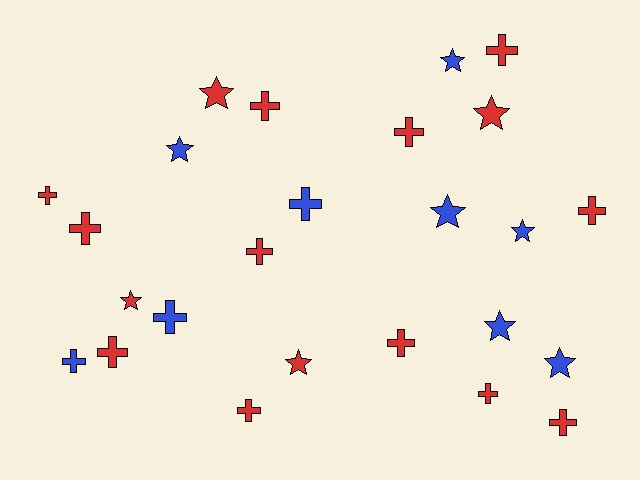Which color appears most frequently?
Red, with 16 objects.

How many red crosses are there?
There are 12 red crosses.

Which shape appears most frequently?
Cross, with 15 objects.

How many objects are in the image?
There are 25 objects.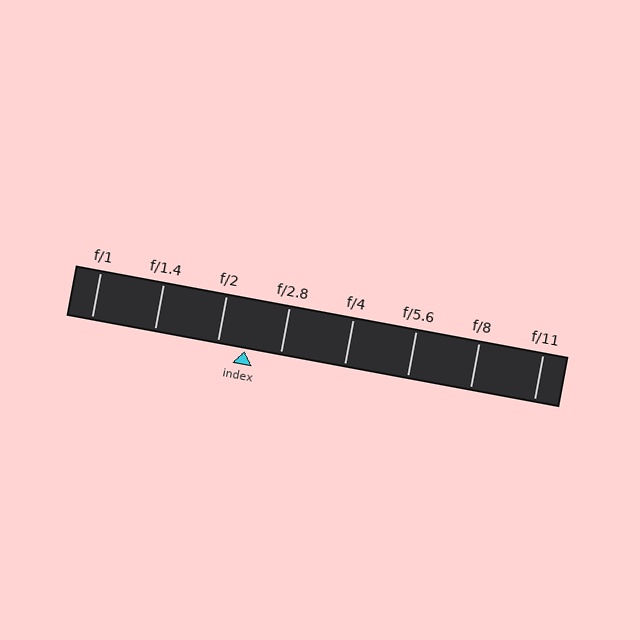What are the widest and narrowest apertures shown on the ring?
The widest aperture shown is f/1 and the narrowest is f/11.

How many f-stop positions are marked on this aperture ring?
There are 8 f-stop positions marked.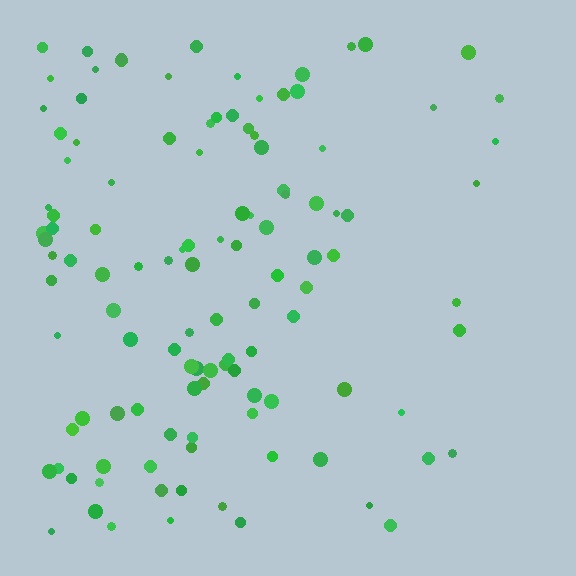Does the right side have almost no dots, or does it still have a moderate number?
Still a moderate number, just noticeably fewer than the left.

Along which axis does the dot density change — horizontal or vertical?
Horizontal.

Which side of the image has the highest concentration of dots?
The left.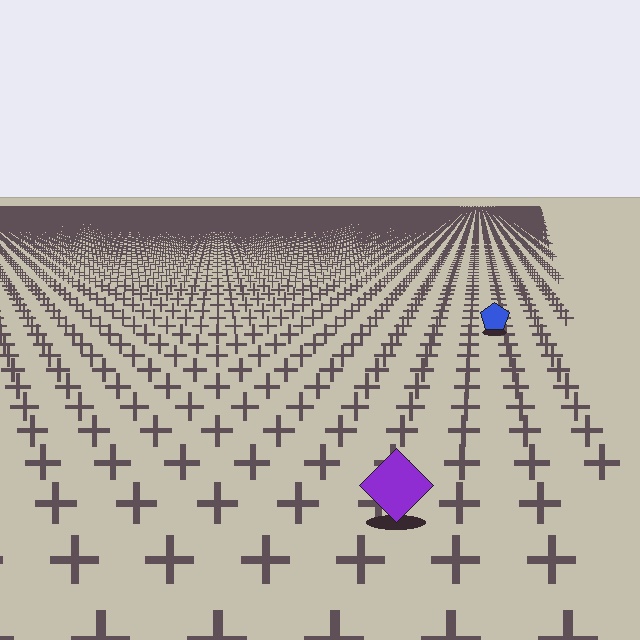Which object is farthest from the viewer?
The blue pentagon is farthest from the viewer. It appears smaller and the ground texture around it is denser.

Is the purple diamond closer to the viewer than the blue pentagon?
Yes. The purple diamond is closer — you can tell from the texture gradient: the ground texture is coarser near it.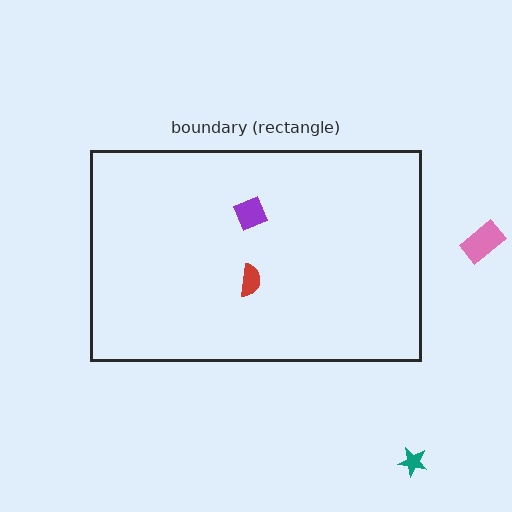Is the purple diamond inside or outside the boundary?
Inside.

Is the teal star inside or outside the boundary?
Outside.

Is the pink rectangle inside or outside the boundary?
Outside.